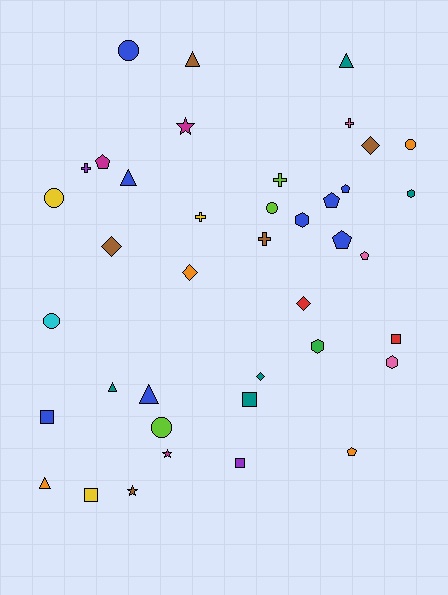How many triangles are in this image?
There are 6 triangles.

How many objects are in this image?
There are 40 objects.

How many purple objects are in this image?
There are 2 purple objects.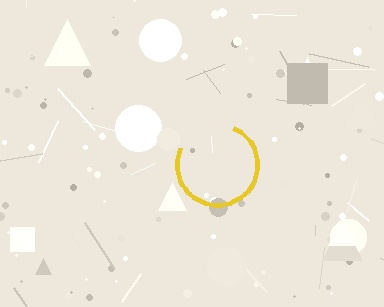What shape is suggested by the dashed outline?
The dashed outline suggests a circle.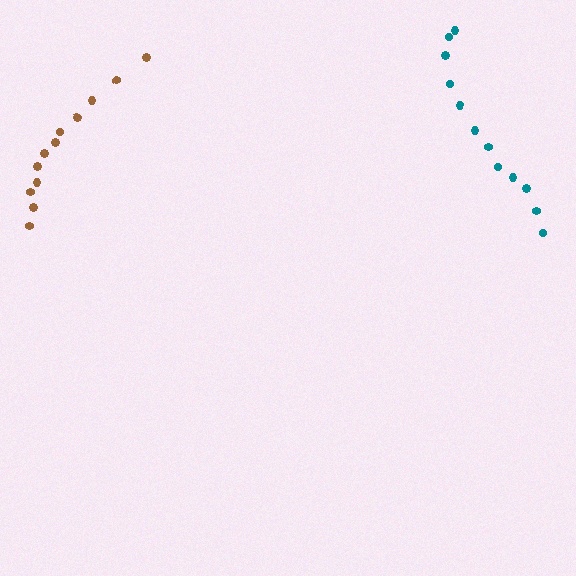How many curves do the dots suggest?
There are 2 distinct paths.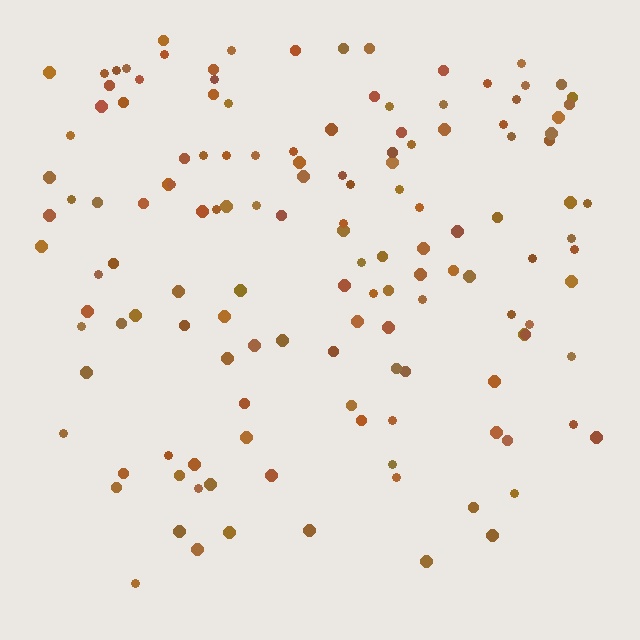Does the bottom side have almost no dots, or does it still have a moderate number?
Still a moderate number, just noticeably fewer than the top.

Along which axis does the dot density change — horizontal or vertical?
Vertical.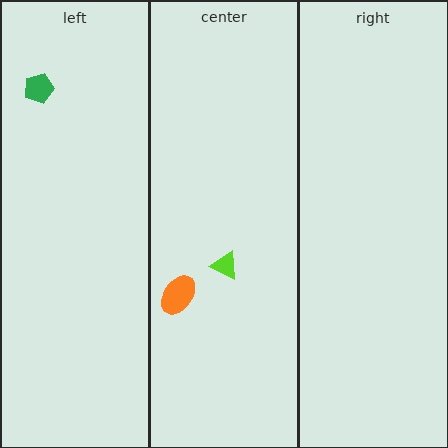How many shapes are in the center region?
2.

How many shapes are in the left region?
1.